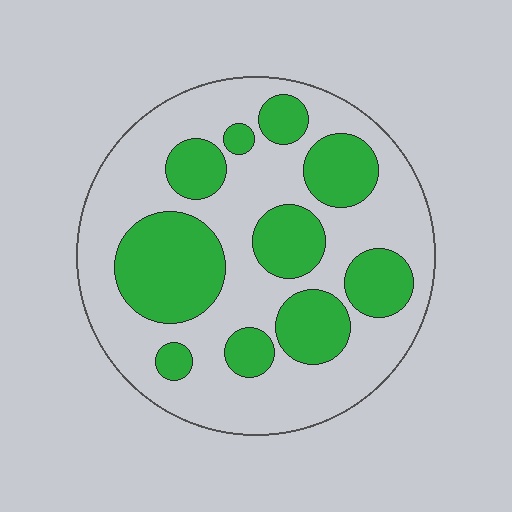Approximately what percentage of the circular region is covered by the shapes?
Approximately 35%.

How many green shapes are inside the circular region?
10.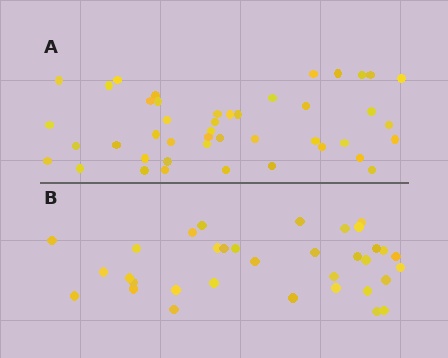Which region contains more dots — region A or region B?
Region A (the top region) has more dots.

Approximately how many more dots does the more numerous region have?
Region A has roughly 10 or so more dots than region B.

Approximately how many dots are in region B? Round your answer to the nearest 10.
About 30 dots. (The exact count is 34, which rounds to 30.)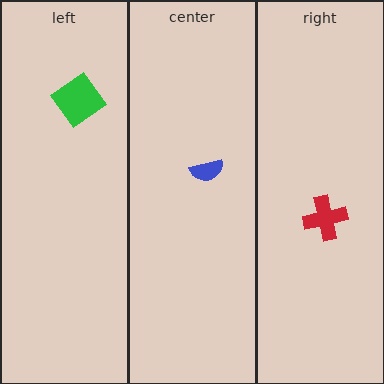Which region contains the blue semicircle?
The center region.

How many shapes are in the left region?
1.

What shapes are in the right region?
The red cross.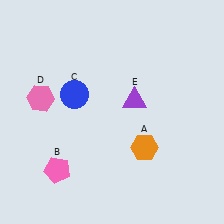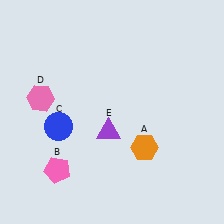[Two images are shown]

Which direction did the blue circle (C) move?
The blue circle (C) moved down.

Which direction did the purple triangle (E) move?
The purple triangle (E) moved down.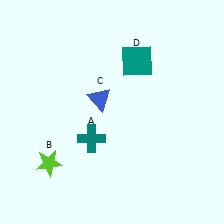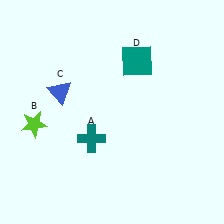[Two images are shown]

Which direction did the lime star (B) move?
The lime star (B) moved up.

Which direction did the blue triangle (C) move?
The blue triangle (C) moved left.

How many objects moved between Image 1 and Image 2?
2 objects moved between the two images.